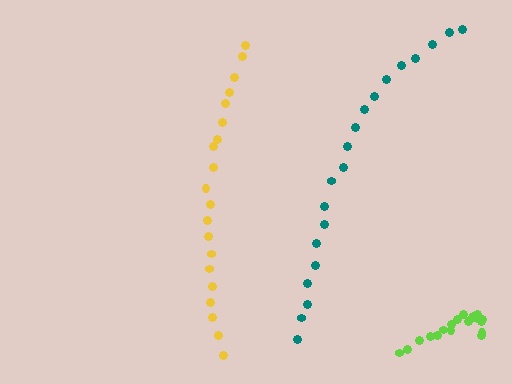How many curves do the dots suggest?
There are 3 distinct paths.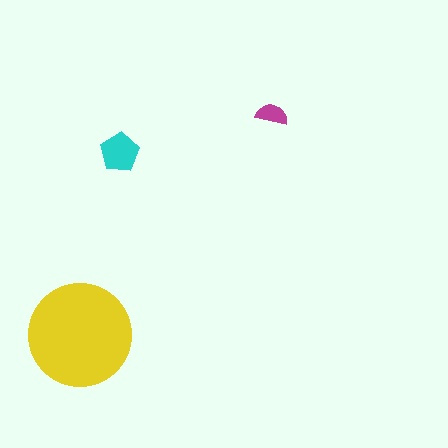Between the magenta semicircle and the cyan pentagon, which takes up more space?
The cyan pentagon.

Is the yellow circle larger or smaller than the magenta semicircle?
Larger.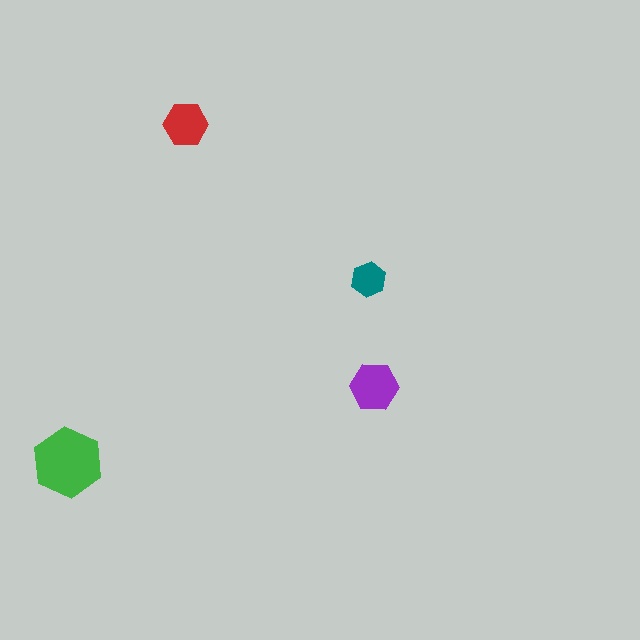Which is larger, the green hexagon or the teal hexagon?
The green one.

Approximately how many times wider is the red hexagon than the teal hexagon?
About 1.5 times wider.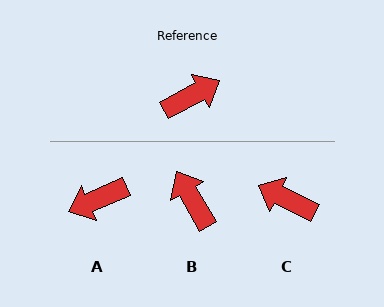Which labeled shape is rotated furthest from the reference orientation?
A, about 175 degrees away.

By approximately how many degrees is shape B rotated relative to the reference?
Approximately 92 degrees counter-clockwise.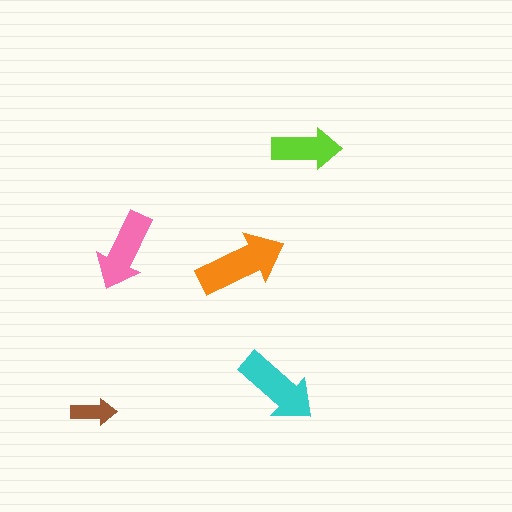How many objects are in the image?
There are 5 objects in the image.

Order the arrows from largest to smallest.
the orange one, the cyan one, the pink one, the lime one, the brown one.